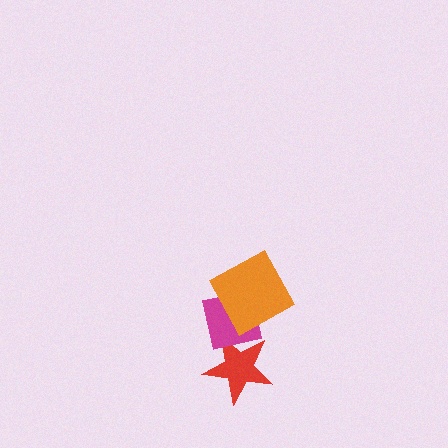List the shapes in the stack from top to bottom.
From top to bottom: the orange square, the magenta square, the red star.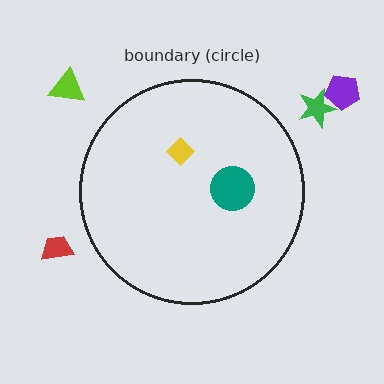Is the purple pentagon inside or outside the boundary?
Outside.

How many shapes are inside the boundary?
2 inside, 4 outside.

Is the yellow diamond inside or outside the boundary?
Inside.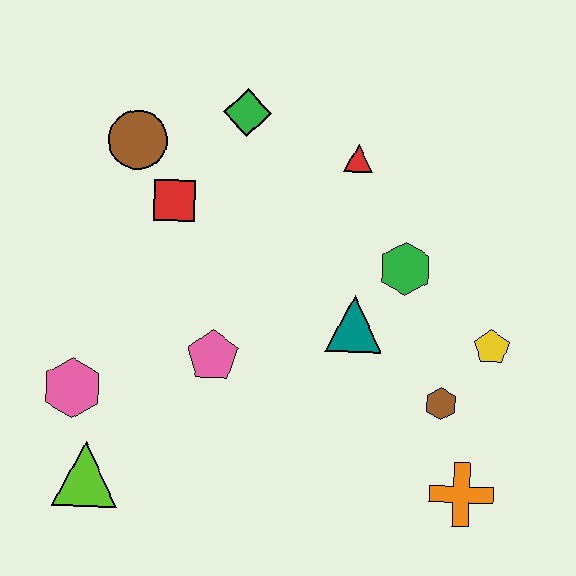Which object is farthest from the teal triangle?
The lime triangle is farthest from the teal triangle.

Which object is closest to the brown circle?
The red square is closest to the brown circle.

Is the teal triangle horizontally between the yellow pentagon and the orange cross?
No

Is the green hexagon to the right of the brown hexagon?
No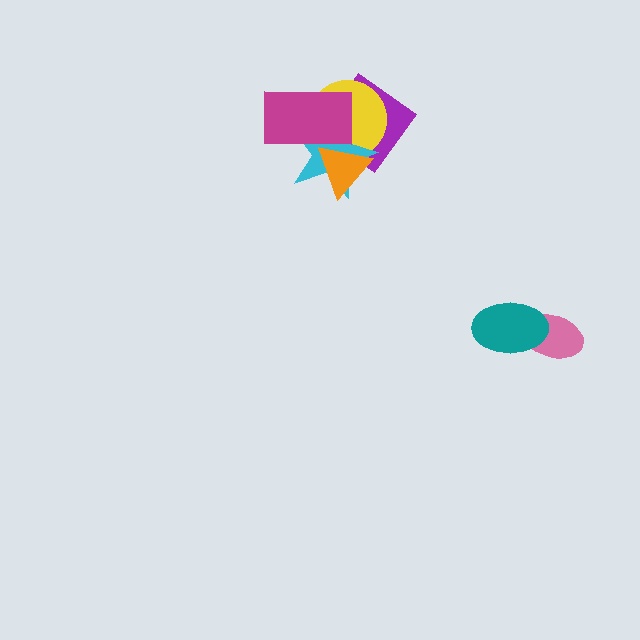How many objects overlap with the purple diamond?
4 objects overlap with the purple diamond.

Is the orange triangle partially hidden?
Yes, it is partially covered by another shape.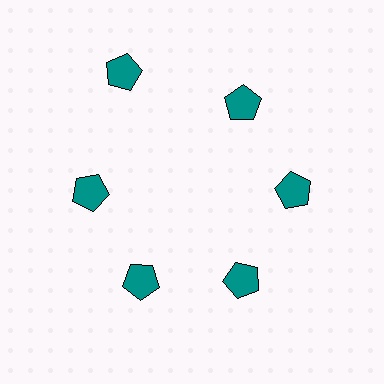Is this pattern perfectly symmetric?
No. The 6 teal pentagons are arranged in a ring, but one element near the 11 o'clock position is pushed outward from the center, breaking the 6-fold rotational symmetry.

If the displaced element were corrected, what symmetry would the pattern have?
It would have 6-fold rotational symmetry — the pattern would map onto itself every 60 degrees.